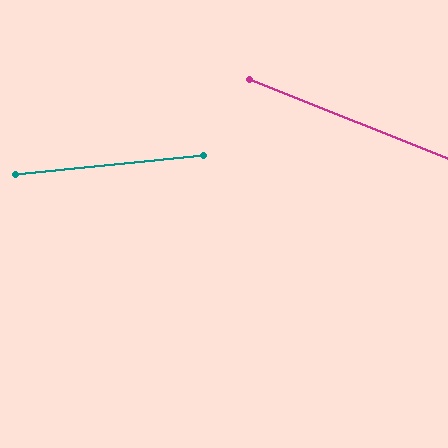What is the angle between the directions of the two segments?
Approximately 27 degrees.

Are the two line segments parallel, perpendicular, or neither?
Neither parallel nor perpendicular — they differ by about 27°.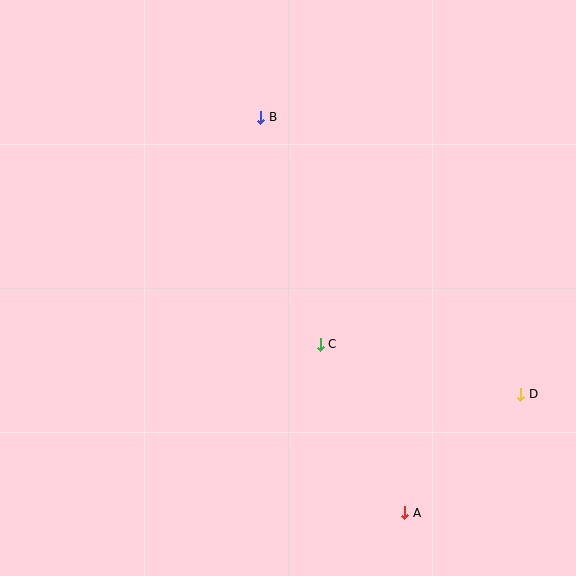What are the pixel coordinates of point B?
Point B is at (261, 117).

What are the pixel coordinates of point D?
Point D is at (521, 394).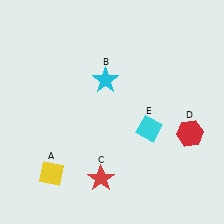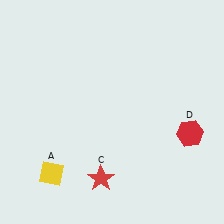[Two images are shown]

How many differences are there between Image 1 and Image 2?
There are 2 differences between the two images.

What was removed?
The cyan diamond (E), the cyan star (B) were removed in Image 2.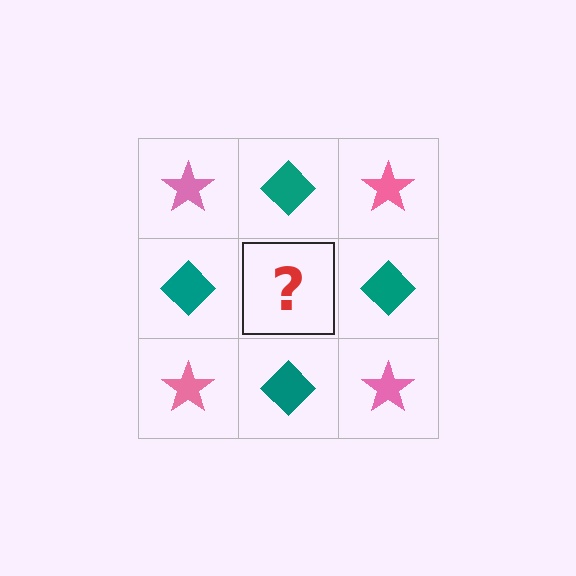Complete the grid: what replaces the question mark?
The question mark should be replaced with a pink star.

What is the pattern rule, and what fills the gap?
The rule is that it alternates pink star and teal diamond in a checkerboard pattern. The gap should be filled with a pink star.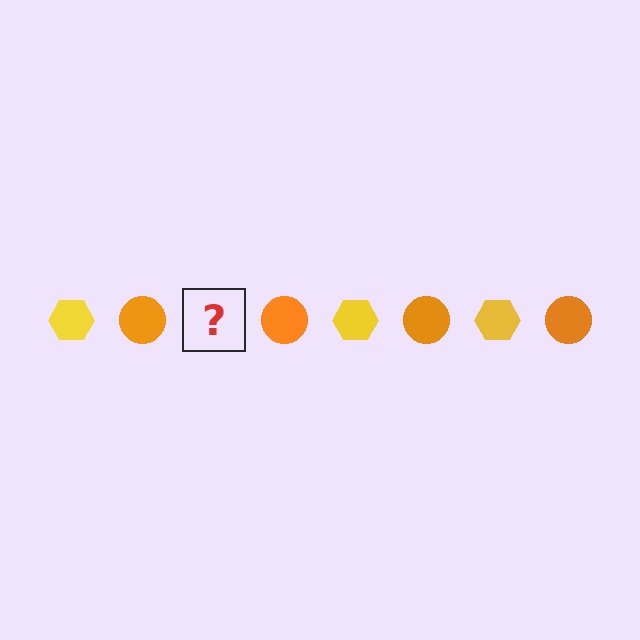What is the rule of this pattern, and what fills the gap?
The rule is that the pattern alternates between yellow hexagon and orange circle. The gap should be filled with a yellow hexagon.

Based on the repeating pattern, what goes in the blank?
The blank should be a yellow hexagon.